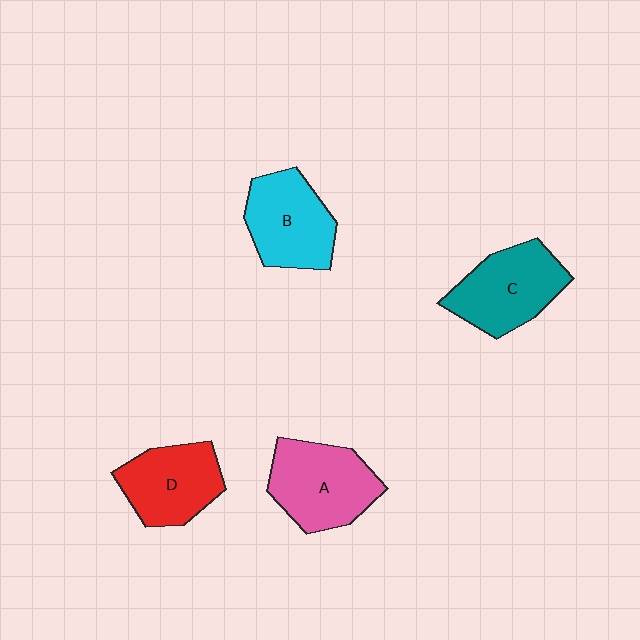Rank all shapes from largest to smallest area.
From largest to smallest: A (pink), C (teal), B (cyan), D (red).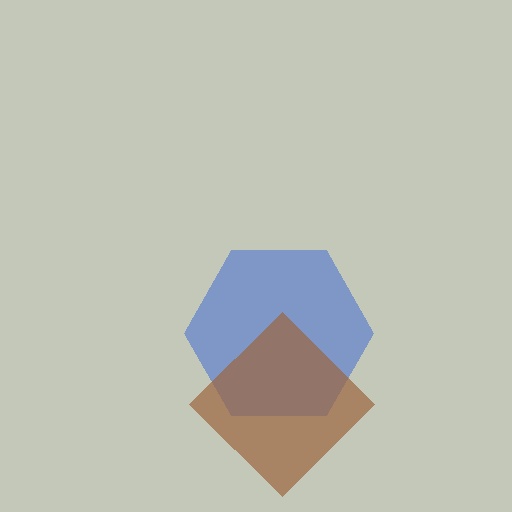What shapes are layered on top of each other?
The layered shapes are: a blue hexagon, a brown diamond.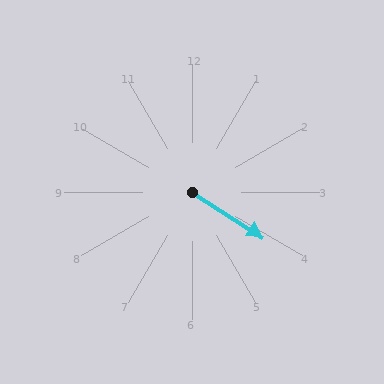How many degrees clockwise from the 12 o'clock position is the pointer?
Approximately 123 degrees.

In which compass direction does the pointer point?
Southeast.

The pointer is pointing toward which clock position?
Roughly 4 o'clock.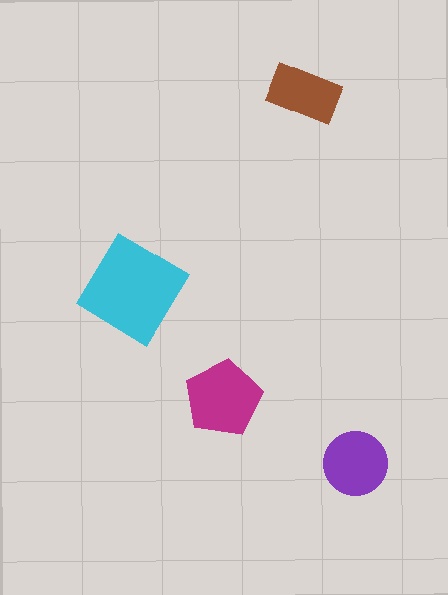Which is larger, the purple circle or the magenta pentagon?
The magenta pentagon.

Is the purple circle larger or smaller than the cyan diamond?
Smaller.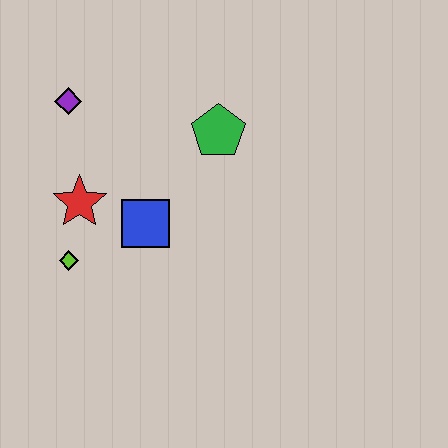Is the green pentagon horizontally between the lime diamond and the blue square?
No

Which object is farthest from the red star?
The green pentagon is farthest from the red star.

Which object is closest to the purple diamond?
The red star is closest to the purple diamond.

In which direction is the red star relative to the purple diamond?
The red star is below the purple diamond.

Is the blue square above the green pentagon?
No